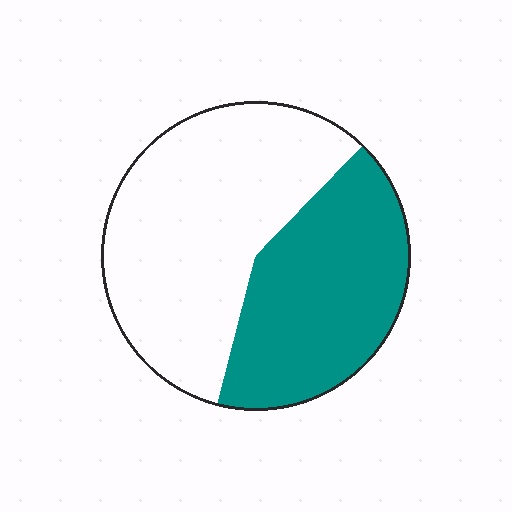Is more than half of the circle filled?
No.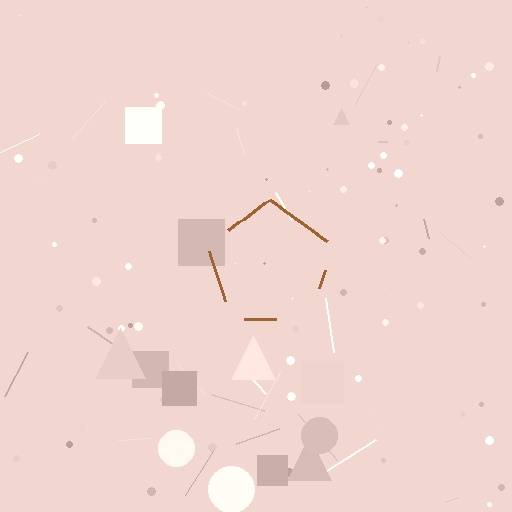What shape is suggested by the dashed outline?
The dashed outline suggests a pentagon.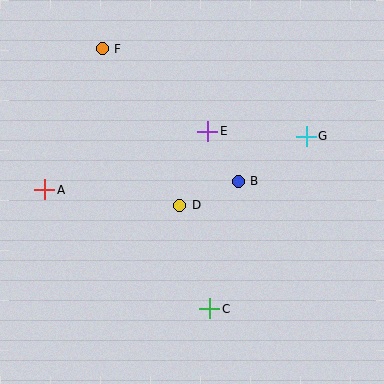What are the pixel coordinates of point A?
Point A is at (45, 190).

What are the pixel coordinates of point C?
Point C is at (210, 309).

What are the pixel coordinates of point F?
Point F is at (102, 49).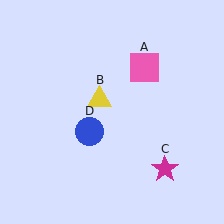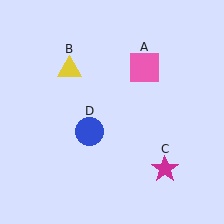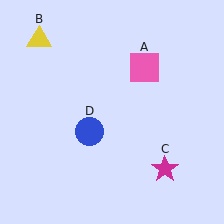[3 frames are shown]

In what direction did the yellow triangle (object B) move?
The yellow triangle (object B) moved up and to the left.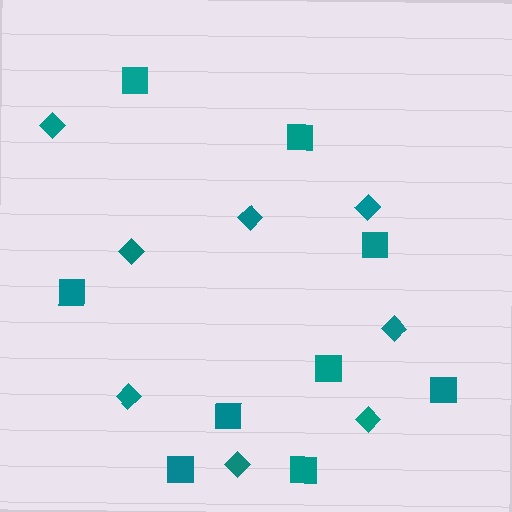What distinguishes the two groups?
There are 2 groups: one group of diamonds (8) and one group of squares (9).